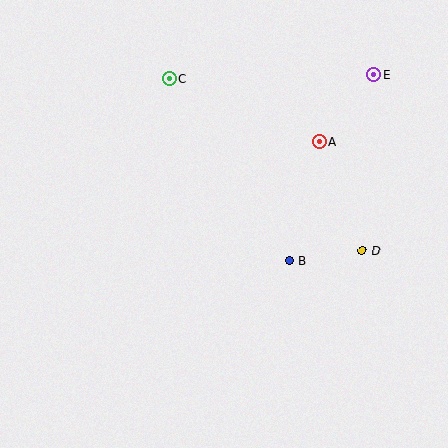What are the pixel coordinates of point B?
Point B is at (290, 261).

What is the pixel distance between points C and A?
The distance between C and A is 162 pixels.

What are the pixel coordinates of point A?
Point A is at (319, 142).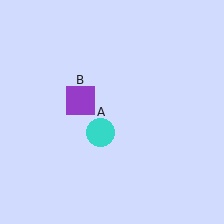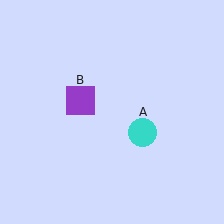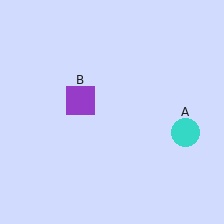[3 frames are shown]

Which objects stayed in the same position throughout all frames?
Purple square (object B) remained stationary.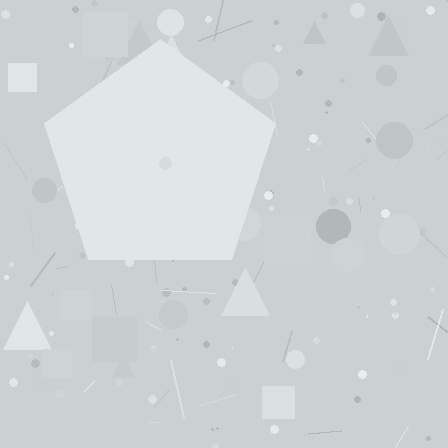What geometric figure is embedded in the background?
A pentagon is embedded in the background.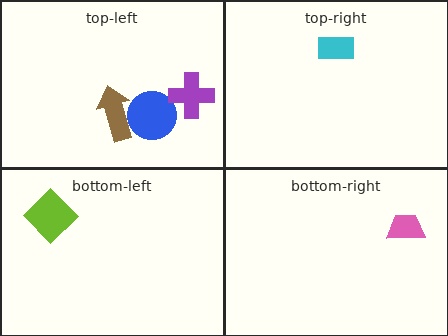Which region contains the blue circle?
The top-left region.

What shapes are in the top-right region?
The cyan rectangle.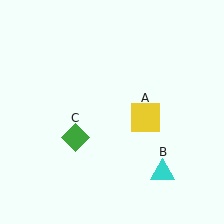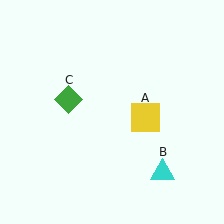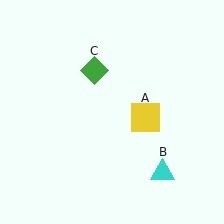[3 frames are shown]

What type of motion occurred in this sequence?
The green diamond (object C) rotated clockwise around the center of the scene.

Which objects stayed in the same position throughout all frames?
Yellow square (object A) and cyan triangle (object B) remained stationary.